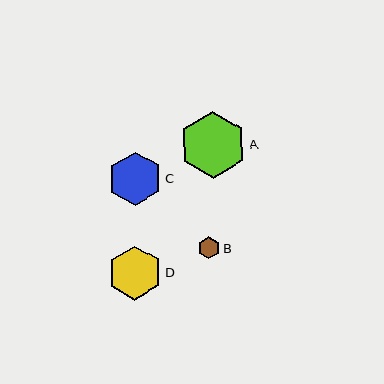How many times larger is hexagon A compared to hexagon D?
Hexagon A is approximately 1.3 times the size of hexagon D.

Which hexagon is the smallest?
Hexagon B is the smallest with a size of approximately 22 pixels.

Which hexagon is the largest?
Hexagon A is the largest with a size of approximately 67 pixels.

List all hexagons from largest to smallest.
From largest to smallest: A, D, C, B.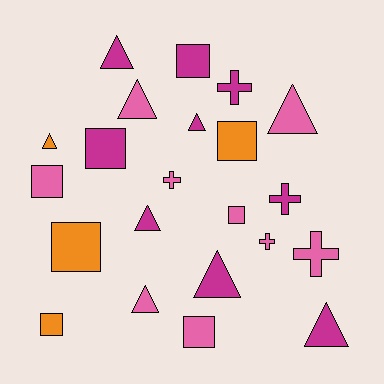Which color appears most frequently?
Pink, with 9 objects.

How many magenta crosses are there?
There are 2 magenta crosses.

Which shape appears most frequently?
Triangle, with 9 objects.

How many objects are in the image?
There are 22 objects.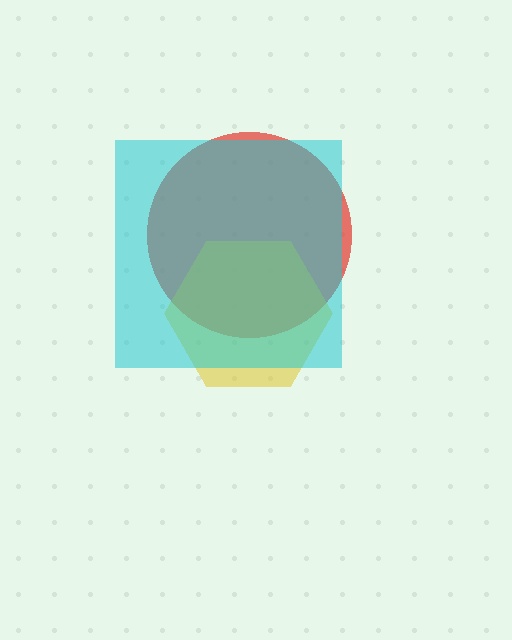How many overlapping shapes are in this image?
There are 3 overlapping shapes in the image.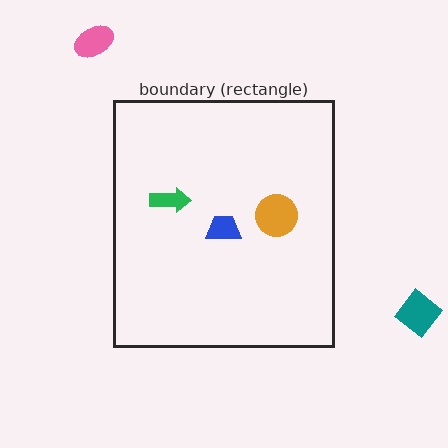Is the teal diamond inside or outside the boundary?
Outside.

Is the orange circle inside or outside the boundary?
Inside.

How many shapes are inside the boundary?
3 inside, 2 outside.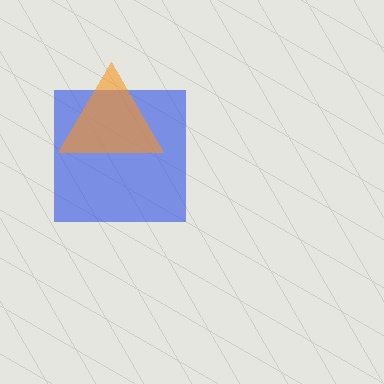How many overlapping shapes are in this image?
There are 2 overlapping shapes in the image.